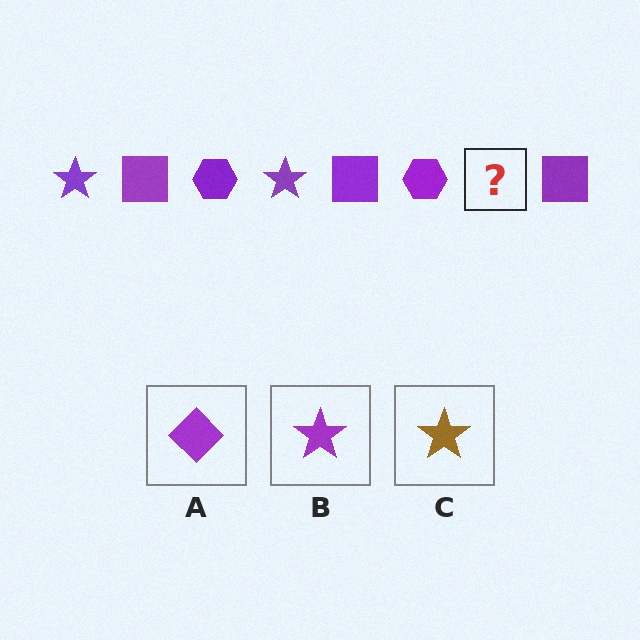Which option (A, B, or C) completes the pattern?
B.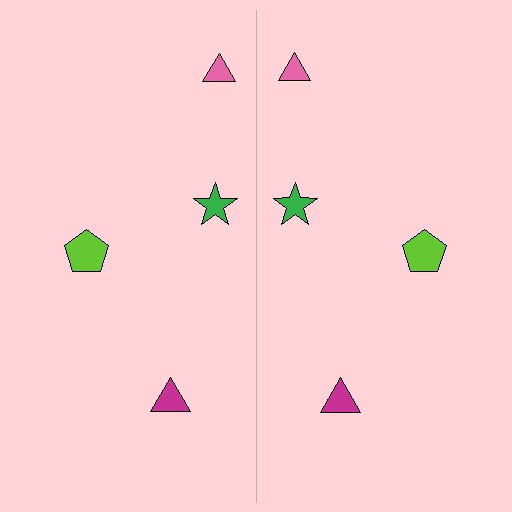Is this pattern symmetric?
Yes, this pattern has bilateral (reflection) symmetry.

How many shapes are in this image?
There are 8 shapes in this image.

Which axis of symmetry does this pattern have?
The pattern has a vertical axis of symmetry running through the center of the image.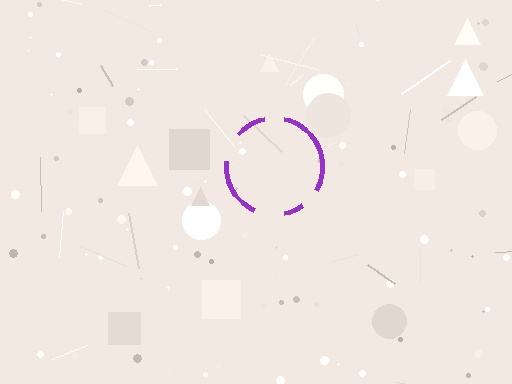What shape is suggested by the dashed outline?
The dashed outline suggests a circle.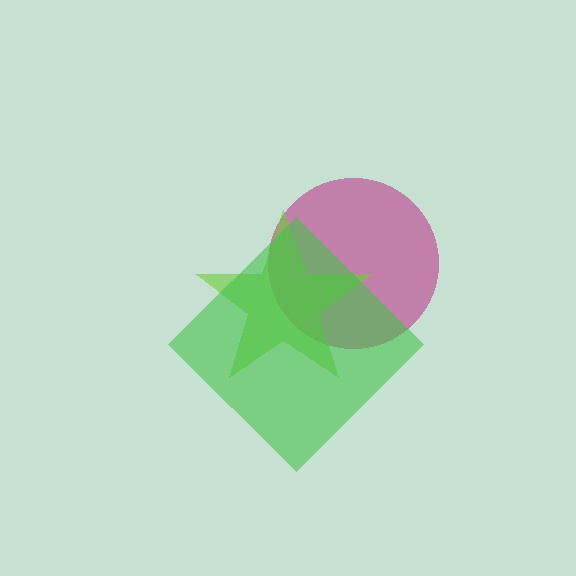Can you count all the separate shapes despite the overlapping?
Yes, there are 3 separate shapes.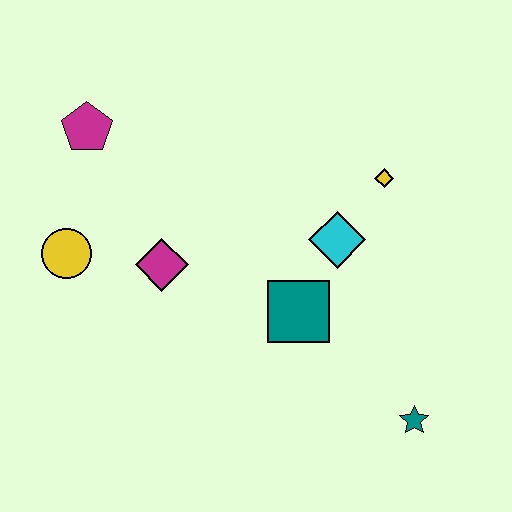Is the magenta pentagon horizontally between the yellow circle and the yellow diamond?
Yes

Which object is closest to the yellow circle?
The magenta diamond is closest to the yellow circle.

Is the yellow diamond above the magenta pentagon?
No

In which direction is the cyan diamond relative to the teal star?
The cyan diamond is above the teal star.